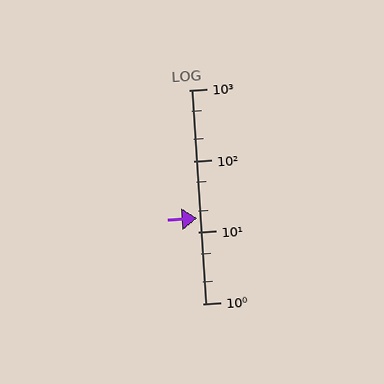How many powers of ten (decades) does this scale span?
The scale spans 3 decades, from 1 to 1000.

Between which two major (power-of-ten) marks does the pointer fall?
The pointer is between 10 and 100.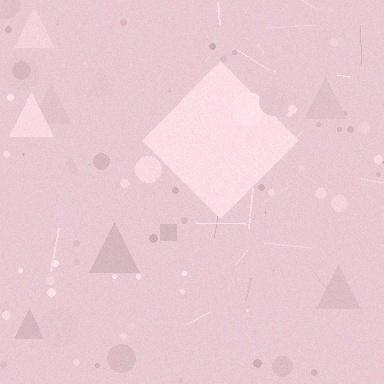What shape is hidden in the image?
A diamond is hidden in the image.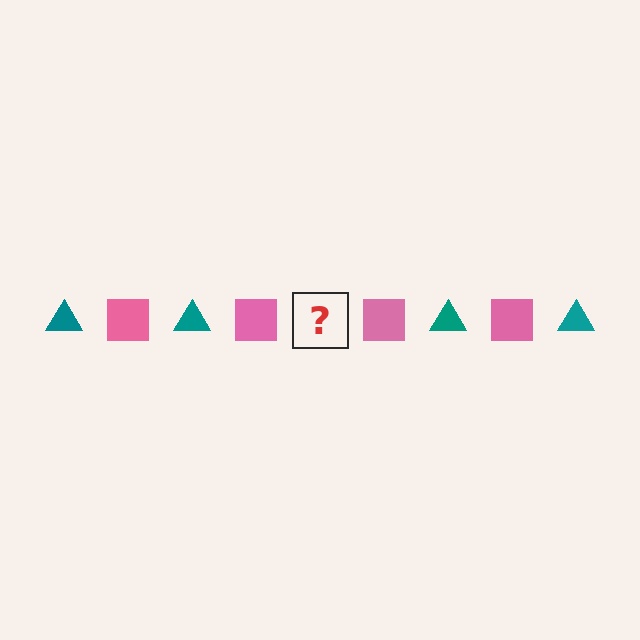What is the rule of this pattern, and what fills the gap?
The rule is that the pattern alternates between teal triangle and pink square. The gap should be filled with a teal triangle.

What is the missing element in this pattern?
The missing element is a teal triangle.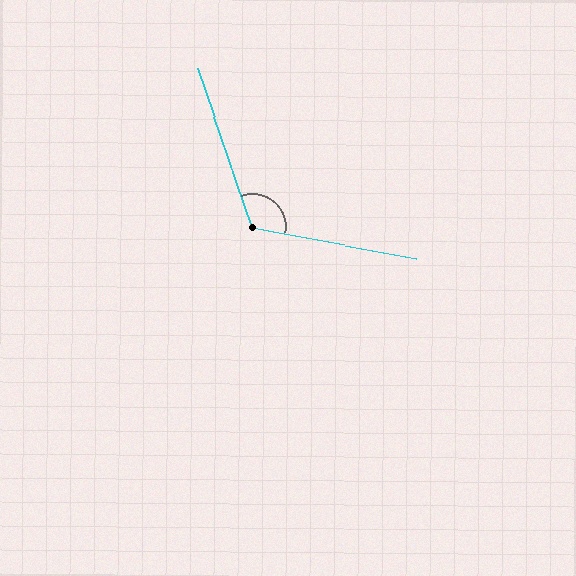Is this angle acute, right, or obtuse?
It is obtuse.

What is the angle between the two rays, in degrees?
Approximately 119 degrees.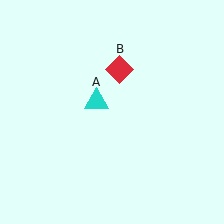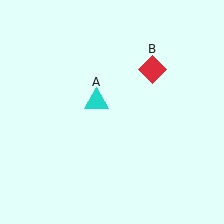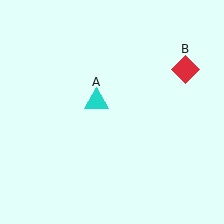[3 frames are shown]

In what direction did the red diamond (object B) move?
The red diamond (object B) moved right.